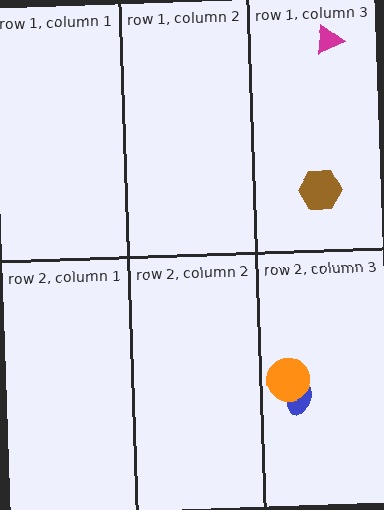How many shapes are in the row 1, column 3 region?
2.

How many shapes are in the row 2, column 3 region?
2.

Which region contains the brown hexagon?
The row 1, column 3 region.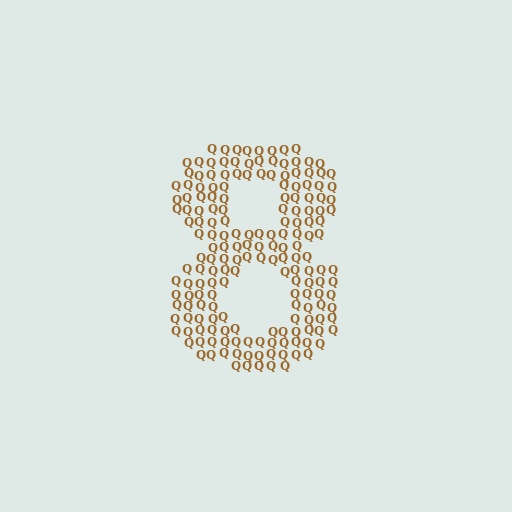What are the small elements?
The small elements are letter Q's.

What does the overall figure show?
The overall figure shows the digit 8.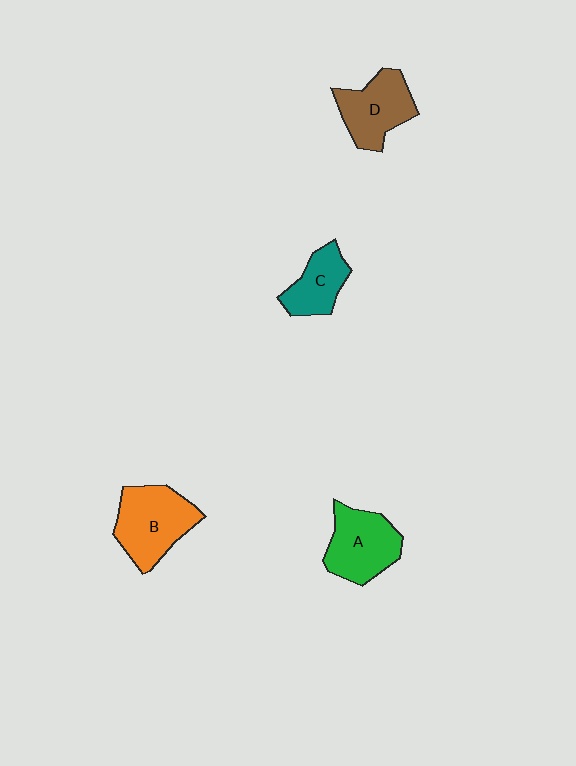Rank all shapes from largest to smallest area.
From largest to smallest: B (orange), A (green), D (brown), C (teal).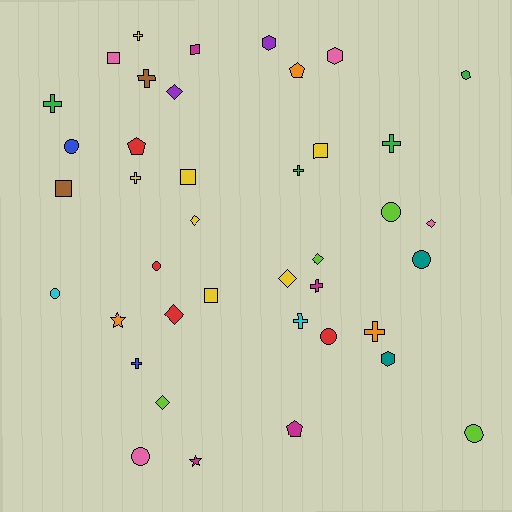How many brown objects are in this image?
There are 2 brown objects.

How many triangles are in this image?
There are no triangles.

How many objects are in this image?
There are 40 objects.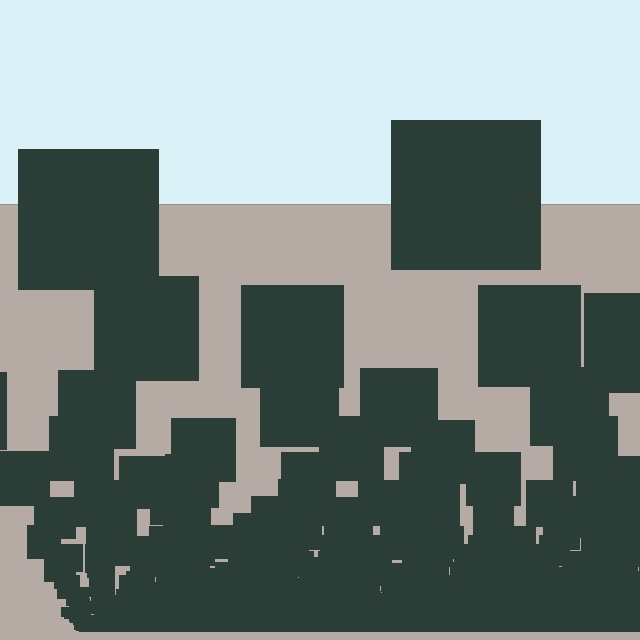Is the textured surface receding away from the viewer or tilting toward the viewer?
The surface appears to tilt toward the viewer. Texture elements get larger and sparser toward the top.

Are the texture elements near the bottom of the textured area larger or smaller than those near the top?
Smaller. The gradient is inverted — elements near the bottom are smaller and denser.